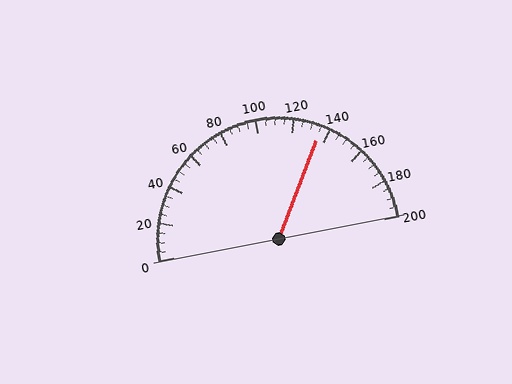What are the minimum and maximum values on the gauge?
The gauge ranges from 0 to 200.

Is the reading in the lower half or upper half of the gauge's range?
The reading is in the upper half of the range (0 to 200).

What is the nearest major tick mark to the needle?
The nearest major tick mark is 140.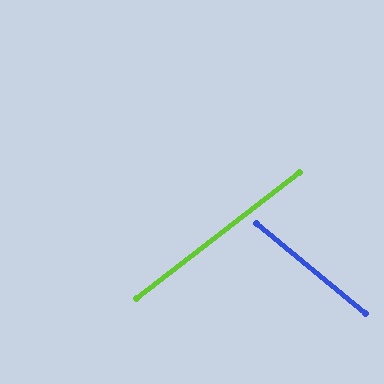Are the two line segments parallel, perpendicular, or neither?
Neither parallel nor perpendicular — they differ by about 77°.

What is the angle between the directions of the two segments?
Approximately 77 degrees.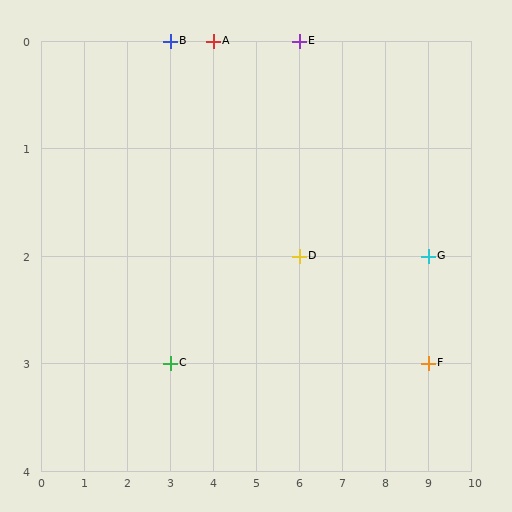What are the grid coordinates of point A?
Point A is at grid coordinates (4, 0).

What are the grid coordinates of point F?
Point F is at grid coordinates (9, 3).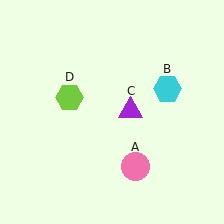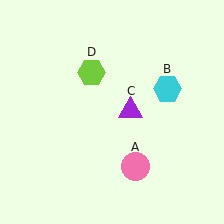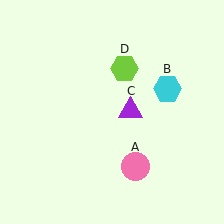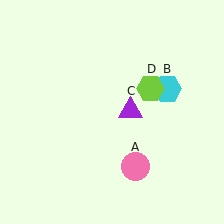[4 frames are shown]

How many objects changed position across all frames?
1 object changed position: lime hexagon (object D).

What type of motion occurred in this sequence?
The lime hexagon (object D) rotated clockwise around the center of the scene.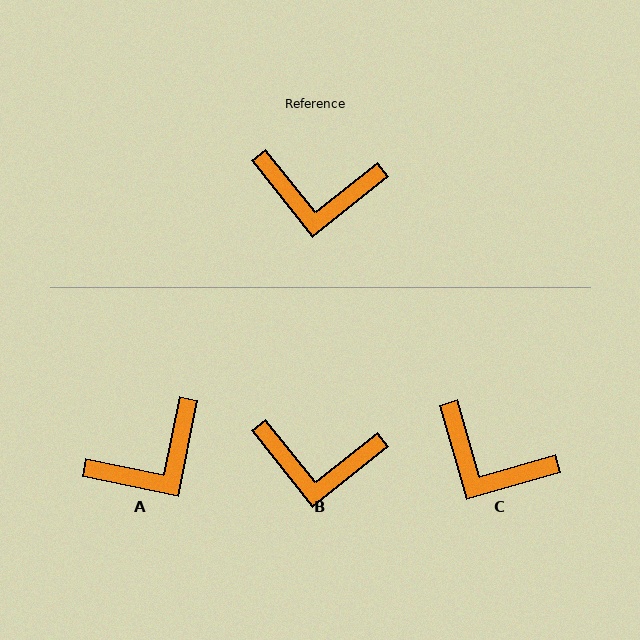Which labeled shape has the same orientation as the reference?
B.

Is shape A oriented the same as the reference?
No, it is off by about 40 degrees.